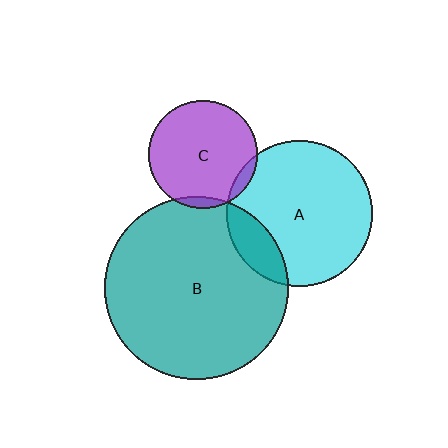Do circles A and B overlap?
Yes.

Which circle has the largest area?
Circle B (teal).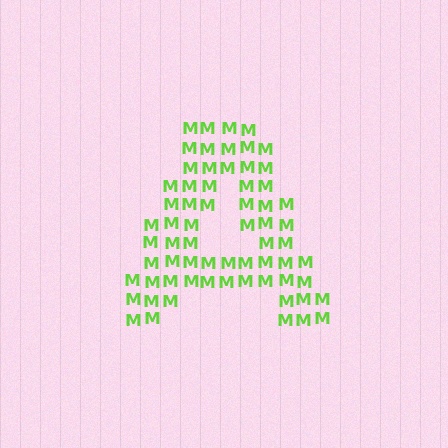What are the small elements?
The small elements are letter M's.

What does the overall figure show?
The overall figure shows the letter A.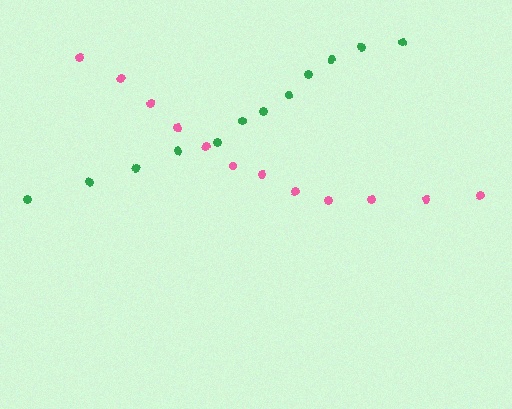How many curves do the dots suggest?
There are 2 distinct paths.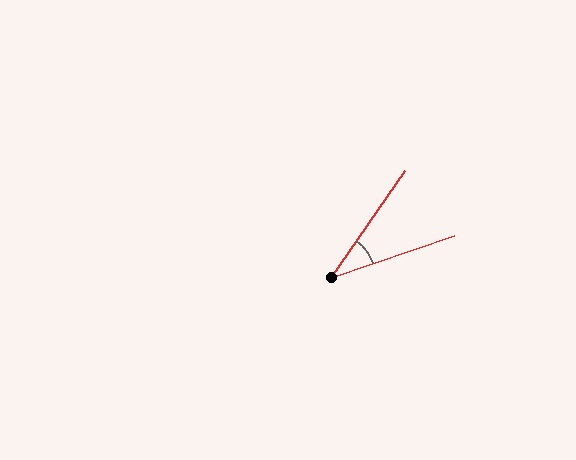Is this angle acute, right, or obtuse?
It is acute.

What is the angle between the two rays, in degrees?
Approximately 36 degrees.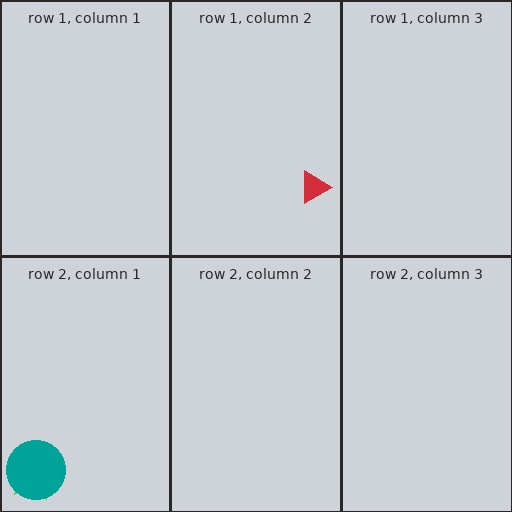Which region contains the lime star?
The row 2, column 1 region.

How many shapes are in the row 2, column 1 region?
2.